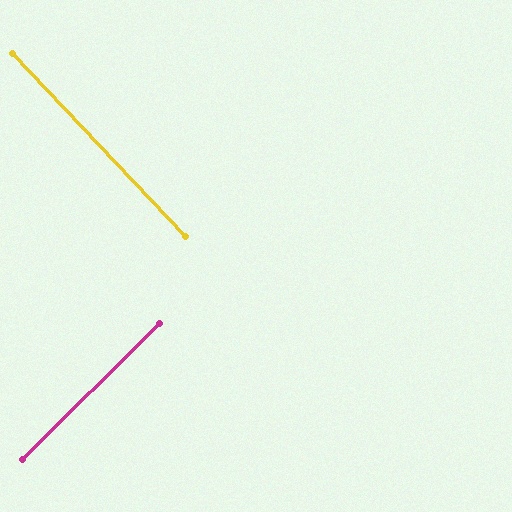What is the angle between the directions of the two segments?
Approximately 89 degrees.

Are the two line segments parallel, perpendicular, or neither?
Perpendicular — they meet at approximately 89°.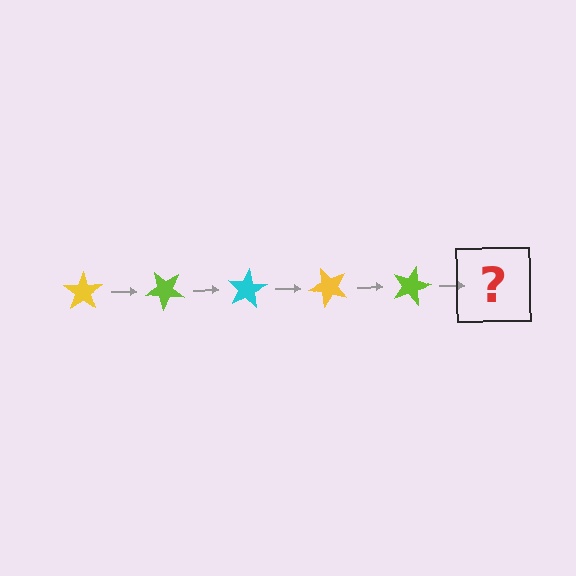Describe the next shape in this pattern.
It should be a cyan star, rotated 200 degrees from the start.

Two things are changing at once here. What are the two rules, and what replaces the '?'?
The two rules are that it rotates 40 degrees each step and the color cycles through yellow, lime, and cyan. The '?' should be a cyan star, rotated 200 degrees from the start.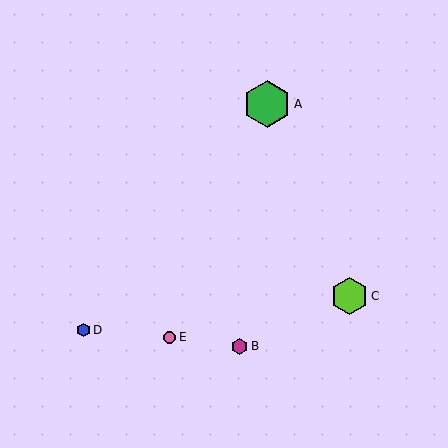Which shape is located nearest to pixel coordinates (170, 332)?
The pink circle (labeled E) at (169, 337) is nearest to that location.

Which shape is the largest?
The green hexagon (labeled A) is the largest.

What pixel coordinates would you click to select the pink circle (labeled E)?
Click at (169, 337) to select the pink circle E.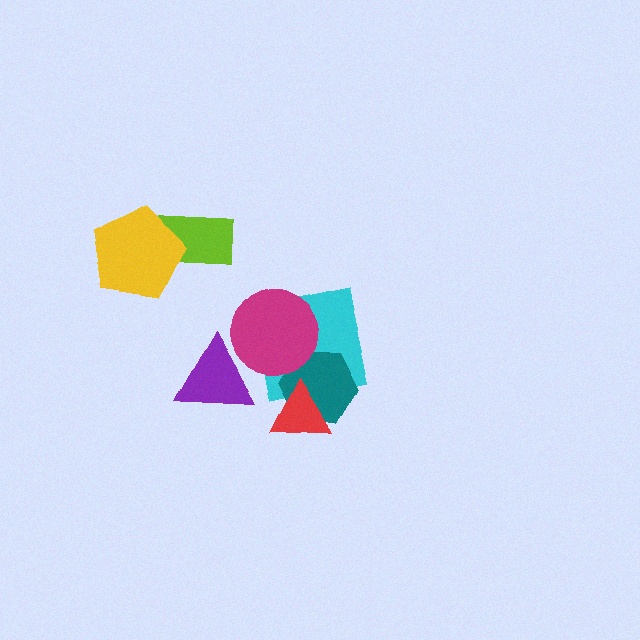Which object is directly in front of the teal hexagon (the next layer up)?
The red triangle is directly in front of the teal hexagon.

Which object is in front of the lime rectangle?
The yellow pentagon is in front of the lime rectangle.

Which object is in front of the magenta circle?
The purple triangle is in front of the magenta circle.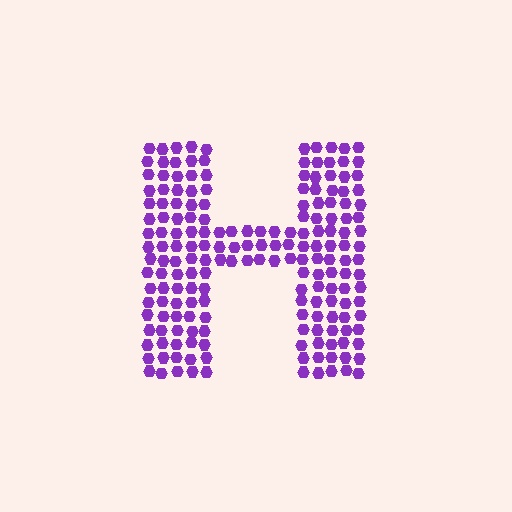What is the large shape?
The large shape is the letter H.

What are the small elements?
The small elements are hexagons.